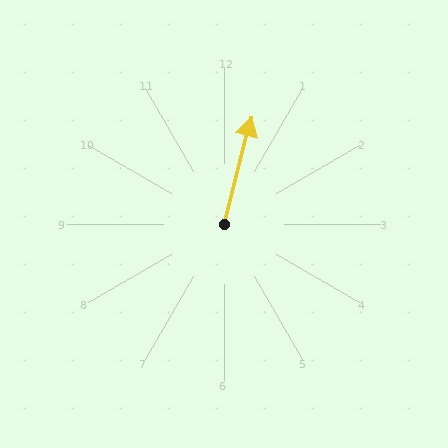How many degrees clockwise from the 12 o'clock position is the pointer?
Approximately 14 degrees.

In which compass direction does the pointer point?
North.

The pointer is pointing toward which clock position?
Roughly 12 o'clock.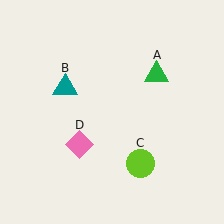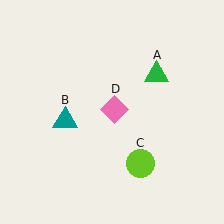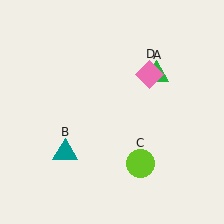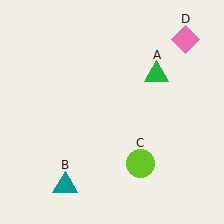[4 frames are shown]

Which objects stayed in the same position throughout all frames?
Green triangle (object A) and lime circle (object C) remained stationary.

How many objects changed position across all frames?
2 objects changed position: teal triangle (object B), pink diamond (object D).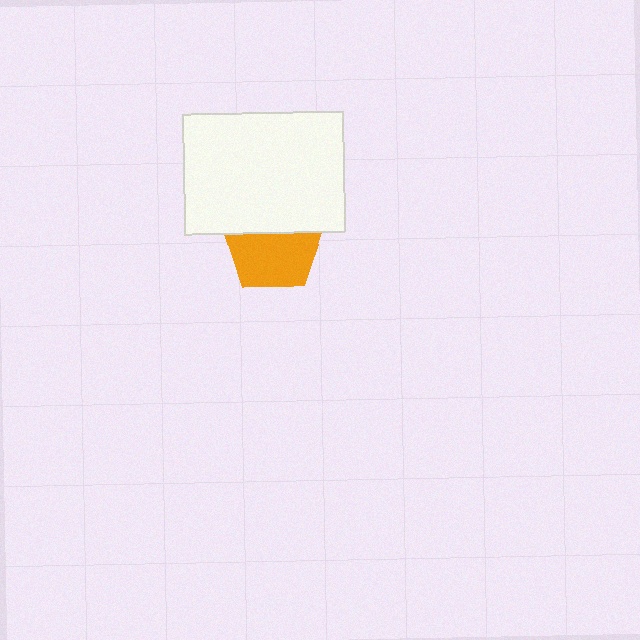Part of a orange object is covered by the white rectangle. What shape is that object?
It is a pentagon.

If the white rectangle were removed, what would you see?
You would see the complete orange pentagon.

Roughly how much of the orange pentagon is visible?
About half of it is visible (roughly 62%).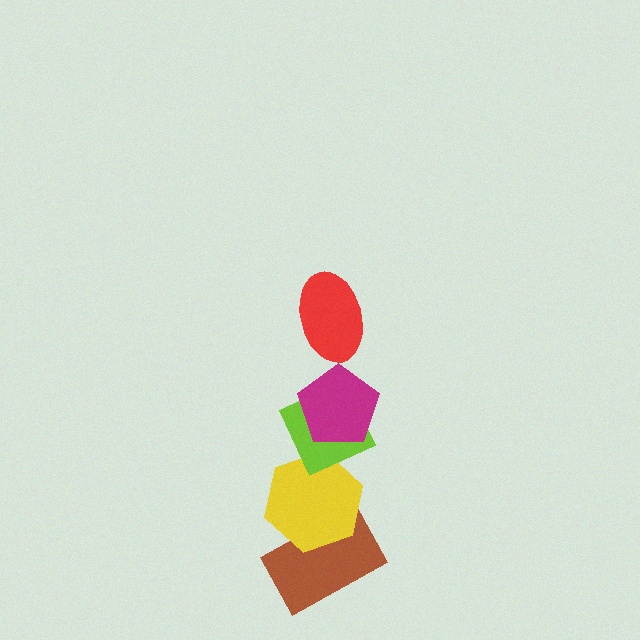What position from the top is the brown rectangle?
The brown rectangle is 5th from the top.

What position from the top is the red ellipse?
The red ellipse is 1st from the top.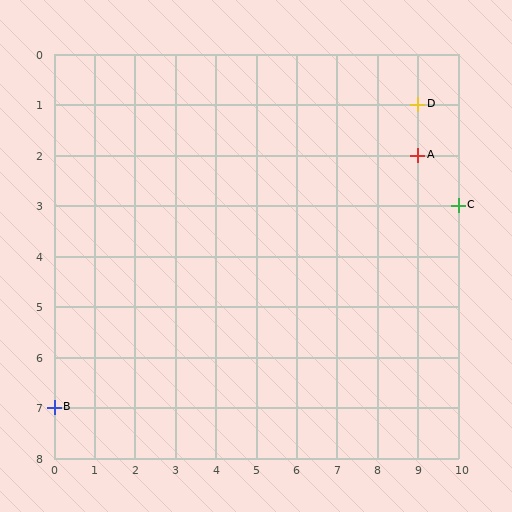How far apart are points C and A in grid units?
Points C and A are 1 column and 1 row apart (about 1.4 grid units diagonally).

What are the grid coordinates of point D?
Point D is at grid coordinates (9, 1).